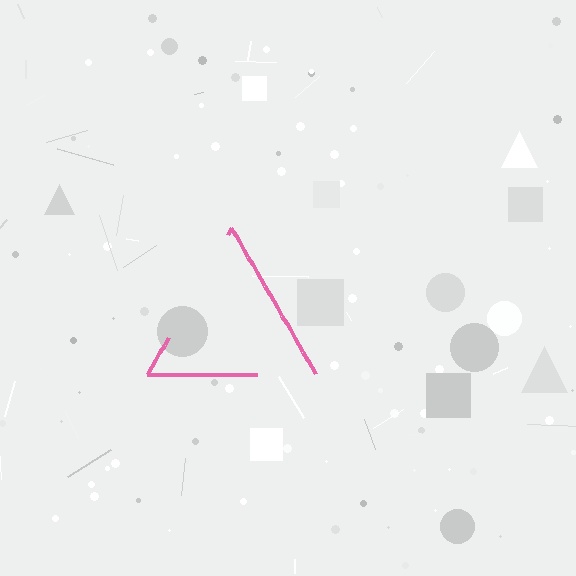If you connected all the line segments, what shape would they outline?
They would outline a triangle.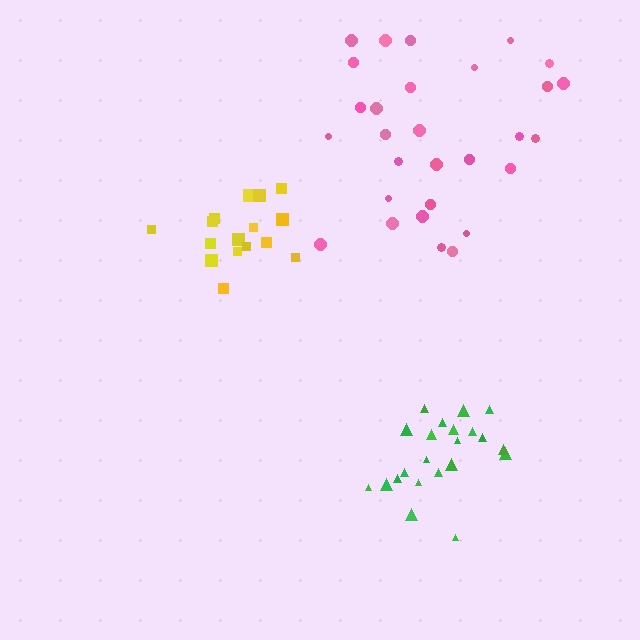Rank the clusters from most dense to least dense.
yellow, green, pink.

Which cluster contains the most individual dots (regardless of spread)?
Pink (29).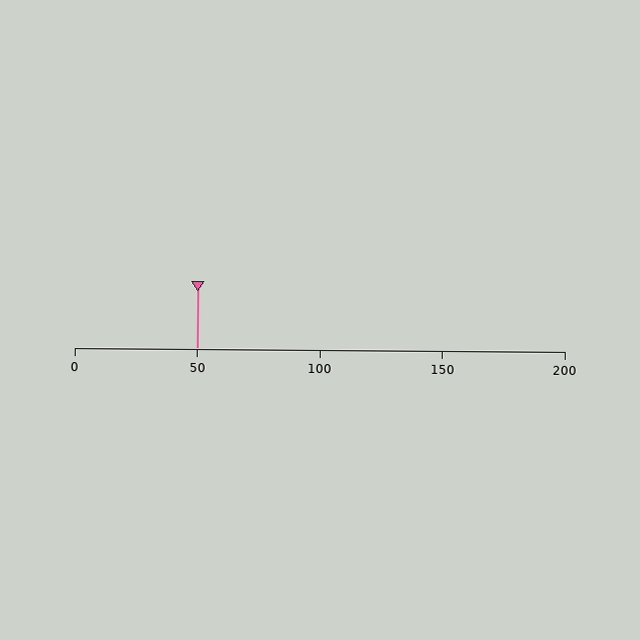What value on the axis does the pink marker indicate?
The marker indicates approximately 50.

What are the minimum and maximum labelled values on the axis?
The axis runs from 0 to 200.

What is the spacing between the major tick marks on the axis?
The major ticks are spaced 50 apart.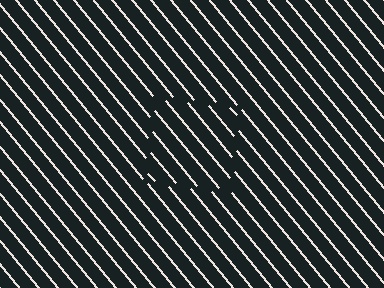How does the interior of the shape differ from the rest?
The interior of the shape contains the same grating, shifted by half a period — the contour is defined by the phase discontinuity where line-ends from the inner and outer gratings abut.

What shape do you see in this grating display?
An illusory square. The interior of the shape contains the same grating, shifted by half a period — the contour is defined by the phase discontinuity where line-ends from the inner and outer gratings abut.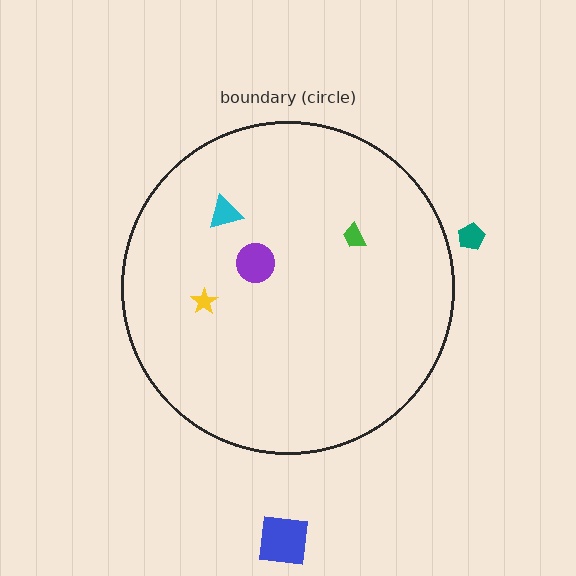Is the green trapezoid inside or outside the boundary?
Inside.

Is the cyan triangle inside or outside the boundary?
Inside.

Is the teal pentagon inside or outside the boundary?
Outside.